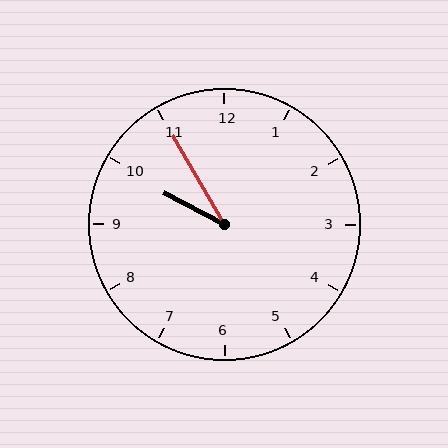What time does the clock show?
9:55.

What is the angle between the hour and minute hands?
Approximately 32 degrees.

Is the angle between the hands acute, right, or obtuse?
It is acute.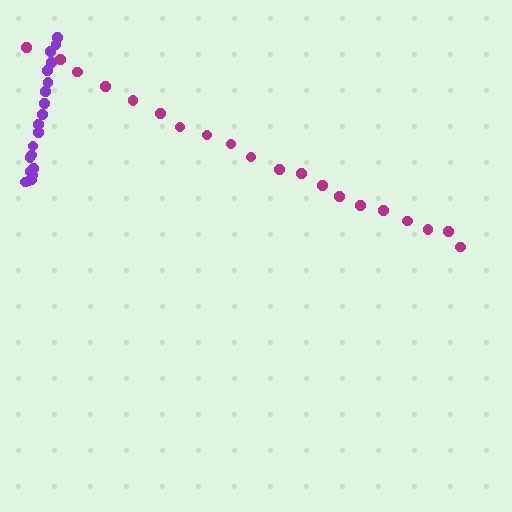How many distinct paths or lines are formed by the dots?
There are 2 distinct paths.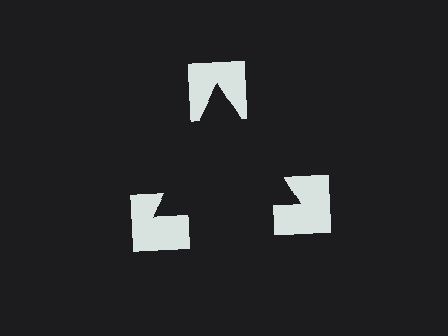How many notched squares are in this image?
There are 3 — one at each vertex of the illusory triangle.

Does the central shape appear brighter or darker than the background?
It typically appears slightly darker than the background, even though no actual brightness change is drawn.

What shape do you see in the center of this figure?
An illusory triangle — its edges are inferred from the aligned wedge cuts in the notched squares, not physically drawn.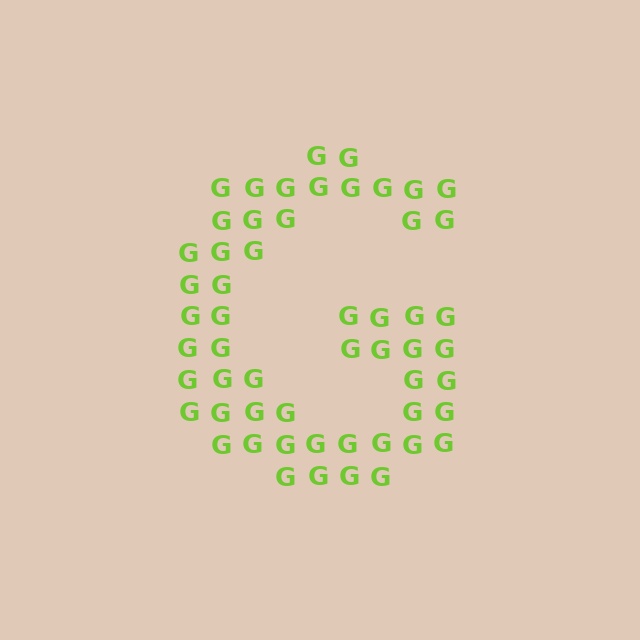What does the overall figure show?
The overall figure shows the letter G.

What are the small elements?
The small elements are letter G's.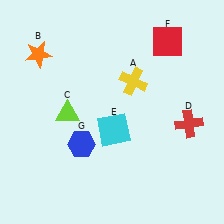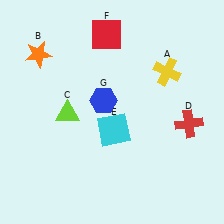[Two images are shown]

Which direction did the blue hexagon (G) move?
The blue hexagon (G) moved up.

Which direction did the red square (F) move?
The red square (F) moved left.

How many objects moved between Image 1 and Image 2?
3 objects moved between the two images.